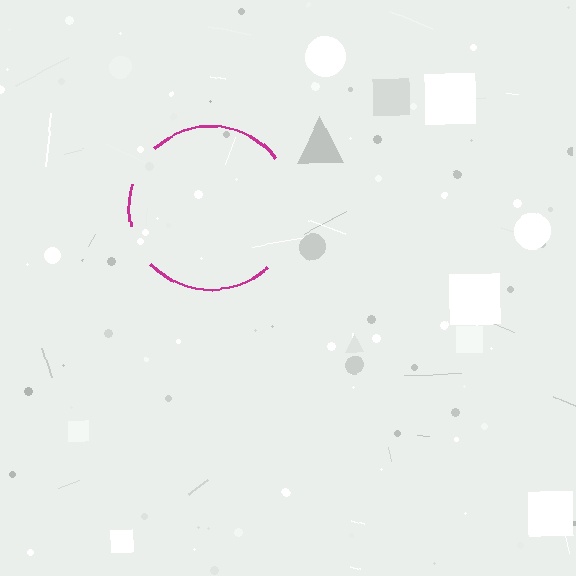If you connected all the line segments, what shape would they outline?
They would outline a circle.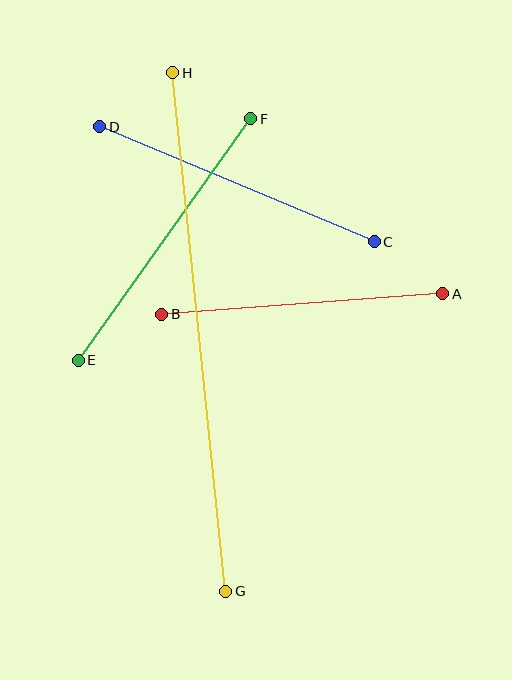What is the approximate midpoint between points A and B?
The midpoint is at approximately (302, 304) pixels.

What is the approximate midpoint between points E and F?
The midpoint is at approximately (164, 240) pixels.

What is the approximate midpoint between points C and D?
The midpoint is at approximately (237, 184) pixels.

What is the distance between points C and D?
The distance is approximately 298 pixels.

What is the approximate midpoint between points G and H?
The midpoint is at approximately (199, 332) pixels.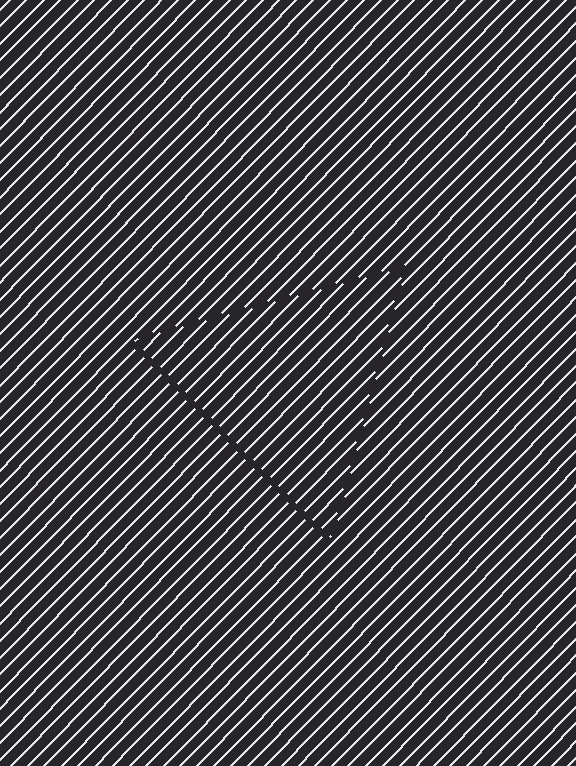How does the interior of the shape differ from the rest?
The interior of the shape contains the same grating, shifted by half a period — the contour is defined by the phase discontinuity where line-ends from the inner and outer gratings abut.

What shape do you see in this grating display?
An illusory triangle. The interior of the shape contains the same grating, shifted by half a period — the contour is defined by the phase discontinuity where line-ends from the inner and outer gratings abut.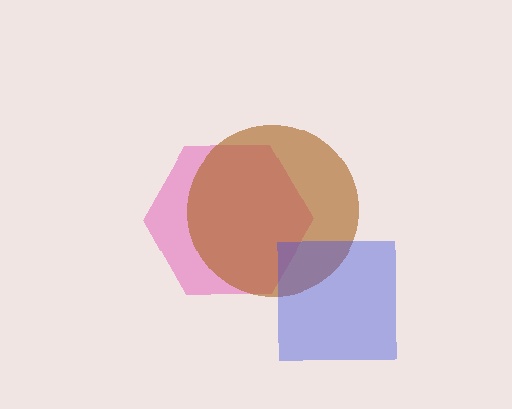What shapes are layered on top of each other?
The layered shapes are: a pink hexagon, a brown circle, a blue square.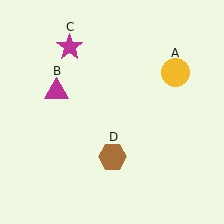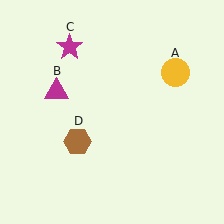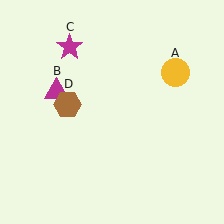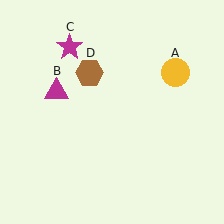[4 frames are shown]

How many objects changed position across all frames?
1 object changed position: brown hexagon (object D).